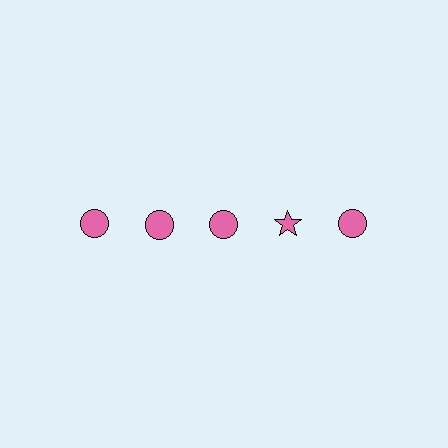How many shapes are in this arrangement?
There are 5 shapes arranged in a grid pattern.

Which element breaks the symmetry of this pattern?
The pink star in the top row, second from right column breaks the symmetry. All other shapes are pink circles.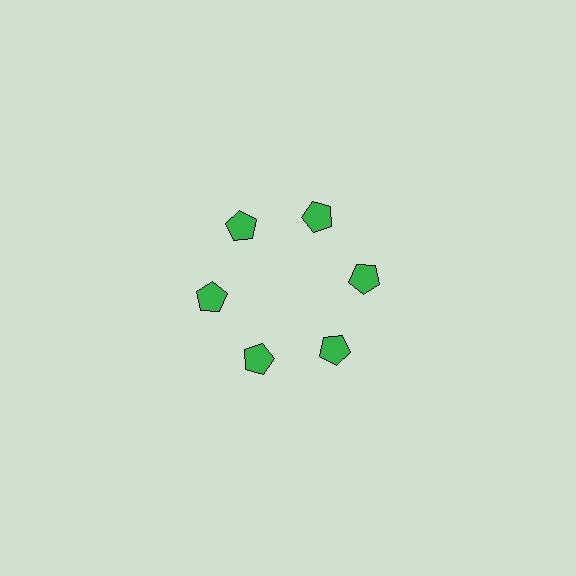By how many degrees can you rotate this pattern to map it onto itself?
The pattern maps onto itself every 60 degrees of rotation.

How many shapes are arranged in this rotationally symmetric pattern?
There are 6 shapes, arranged in 6 groups of 1.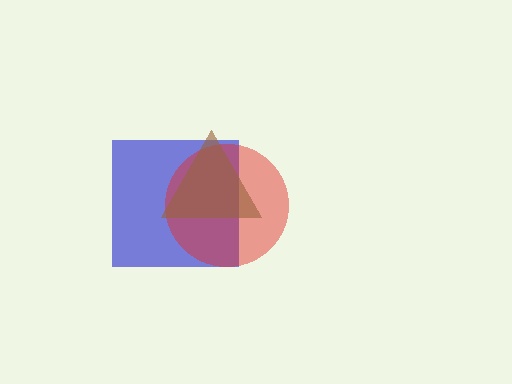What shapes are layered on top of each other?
The layered shapes are: a blue square, a red circle, a brown triangle.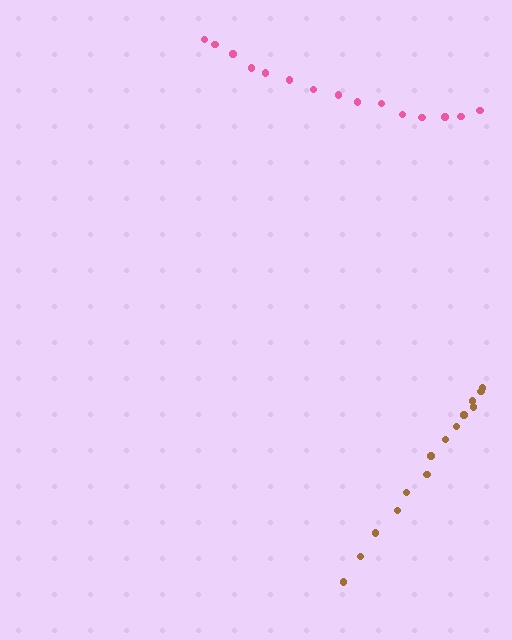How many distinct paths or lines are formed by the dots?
There are 2 distinct paths.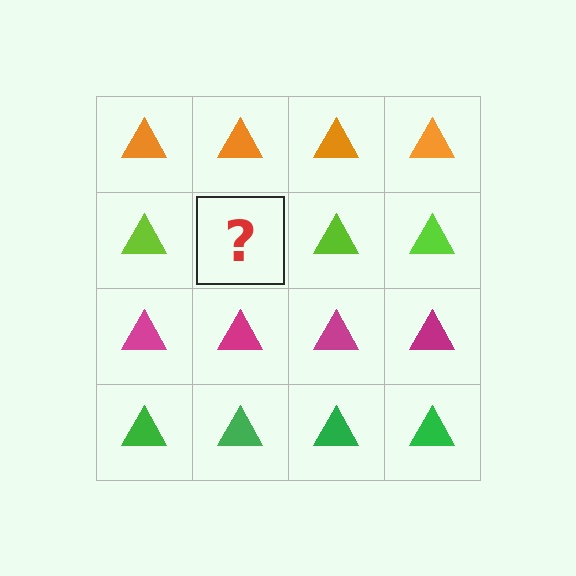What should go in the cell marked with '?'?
The missing cell should contain a lime triangle.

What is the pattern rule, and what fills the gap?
The rule is that each row has a consistent color. The gap should be filled with a lime triangle.